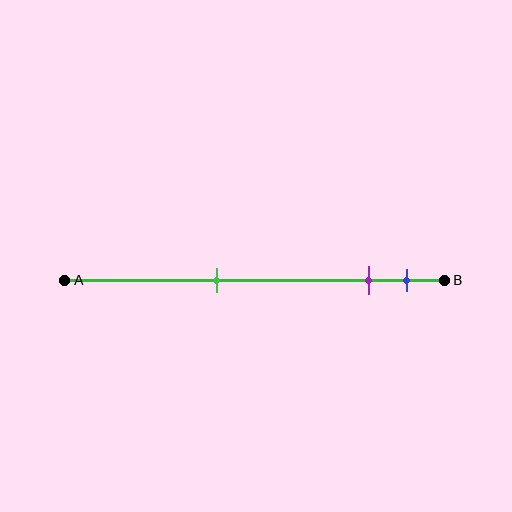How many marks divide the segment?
There are 3 marks dividing the segment.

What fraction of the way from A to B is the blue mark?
The blue mark is approximately 90% (0.9) of the way from A to B.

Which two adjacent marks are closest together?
The purple and blue marks are the closest adjacent pair.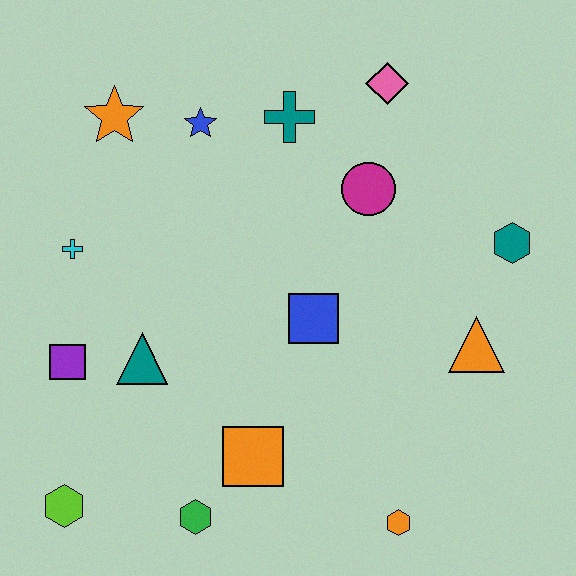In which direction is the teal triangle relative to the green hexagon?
The teal triangle is above the green hexagon.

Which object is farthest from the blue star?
The orange hexagon is farthest from the blue star.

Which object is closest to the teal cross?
The blue star is closest to the teal cross.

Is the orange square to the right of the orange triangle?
No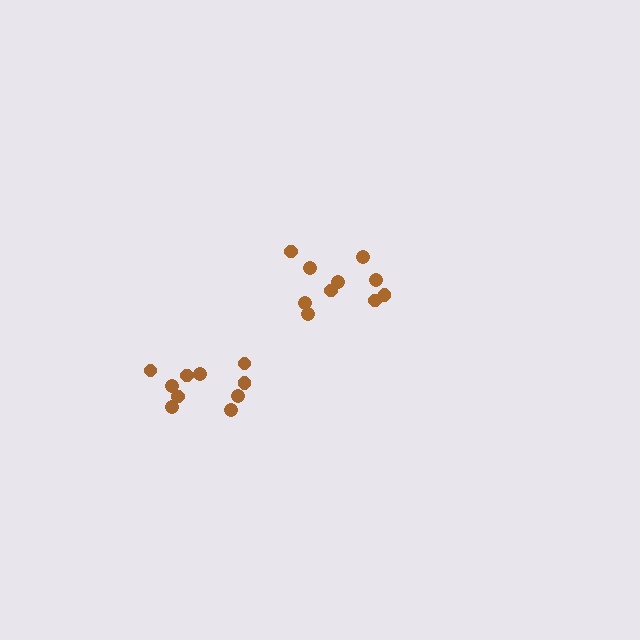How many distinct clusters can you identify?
There are 2 distinct clusters.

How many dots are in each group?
Group 1: 10 dots, Group 2: 10 dots (20 total).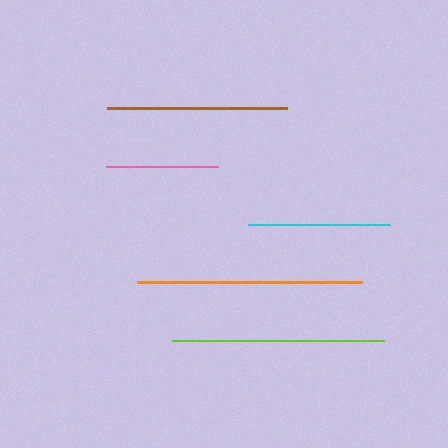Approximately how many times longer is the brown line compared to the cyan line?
The brown line is approximately 1.3 times the length of the cyan line.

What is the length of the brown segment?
The brown segment is approximately 180 pixels long.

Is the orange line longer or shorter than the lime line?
The orange line is longer than the lime line.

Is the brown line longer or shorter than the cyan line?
The brown line is longer than the cyan line.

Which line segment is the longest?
The orange line is the longest at approximately 225 pixels.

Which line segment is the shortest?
The pink line is the shortest at approximately 113 pixels.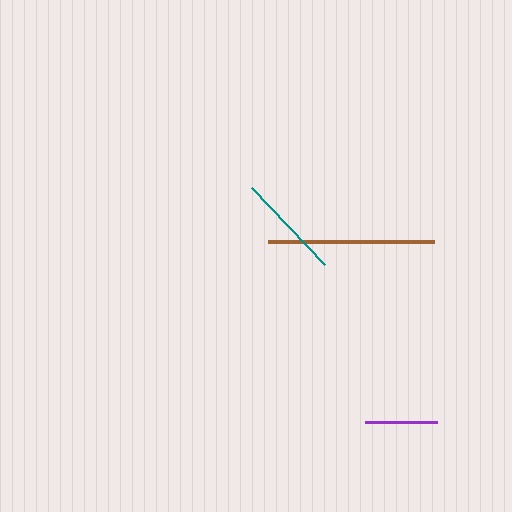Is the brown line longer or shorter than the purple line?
The brown line is longer than the purple line.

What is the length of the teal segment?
The teal segment is approximately 107 pixels long.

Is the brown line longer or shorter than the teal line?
The brown line is longer than the teal line.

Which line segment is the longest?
The brown line is the longest at approximately 167 pixels.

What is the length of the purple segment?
The purple segment is approximately 72 pixels long.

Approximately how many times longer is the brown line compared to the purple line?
The brown line is approximately 2.3 times the length of the purple line.